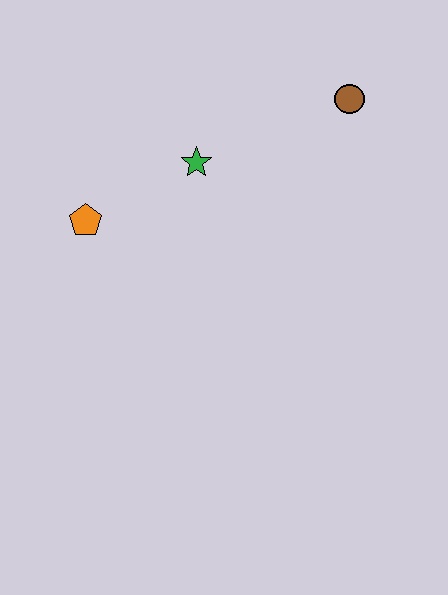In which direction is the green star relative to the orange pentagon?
The green star is to the right of the orange pentagon.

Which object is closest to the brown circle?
The green star is closest to the brown circle.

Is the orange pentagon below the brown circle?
Yes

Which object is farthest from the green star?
The brown circle is farthest from the green star.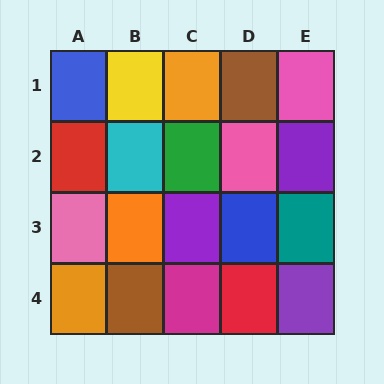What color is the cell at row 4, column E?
Purple.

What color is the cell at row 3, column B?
Orange.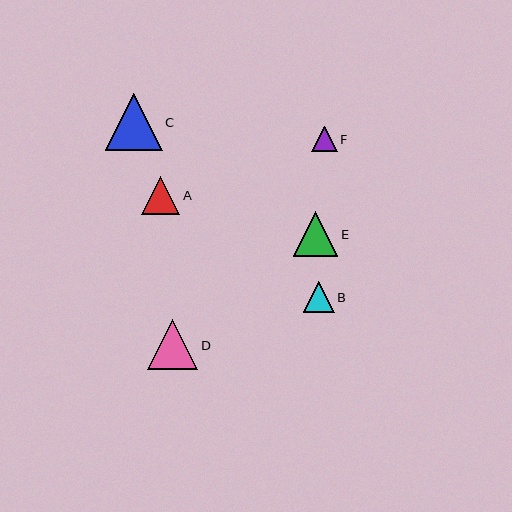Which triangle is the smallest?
Triangle F is the smallest with a size of approximately 25 pixels.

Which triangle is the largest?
Triangle C is the largest with a size of approximately 57 pixels.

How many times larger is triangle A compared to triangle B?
Triangle A is approximately 1.2 times the size of triangle B.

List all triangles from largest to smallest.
From largest to smallest: C, D, E, A, B, F.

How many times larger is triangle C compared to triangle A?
Triangle C is approximately 1.5 times the size of triangle A.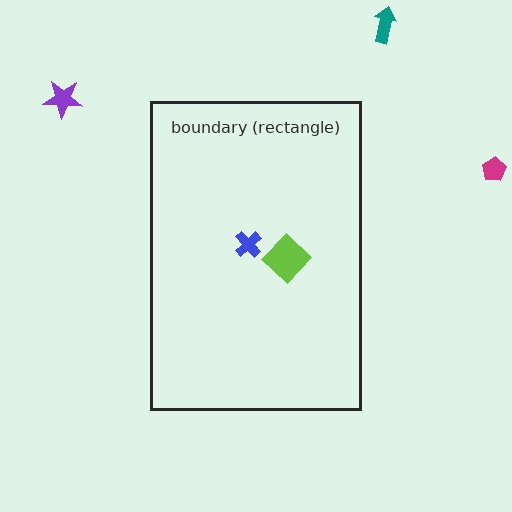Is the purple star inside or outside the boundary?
Outside.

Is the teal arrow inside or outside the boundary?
Outside.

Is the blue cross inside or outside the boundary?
Inside.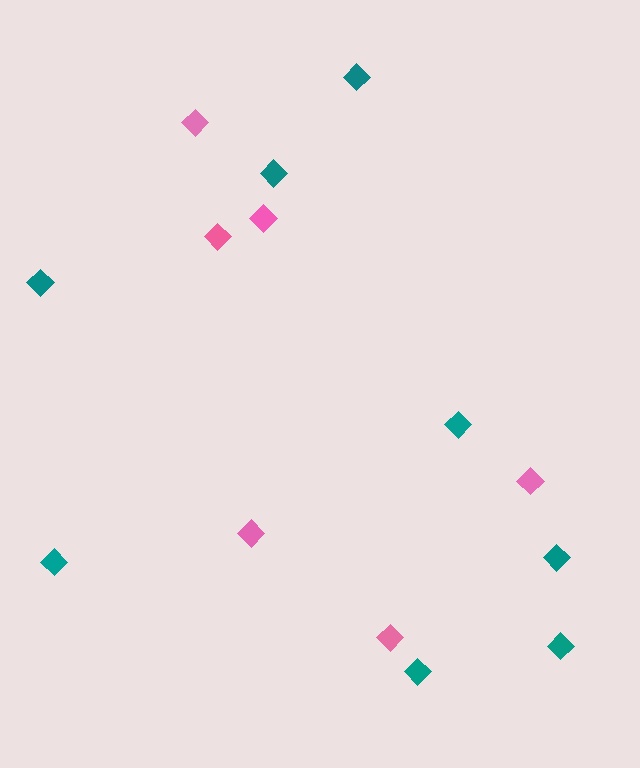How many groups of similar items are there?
There are 2 groups: one group of pink diamonds (6) and one group of teal diamonds (8).